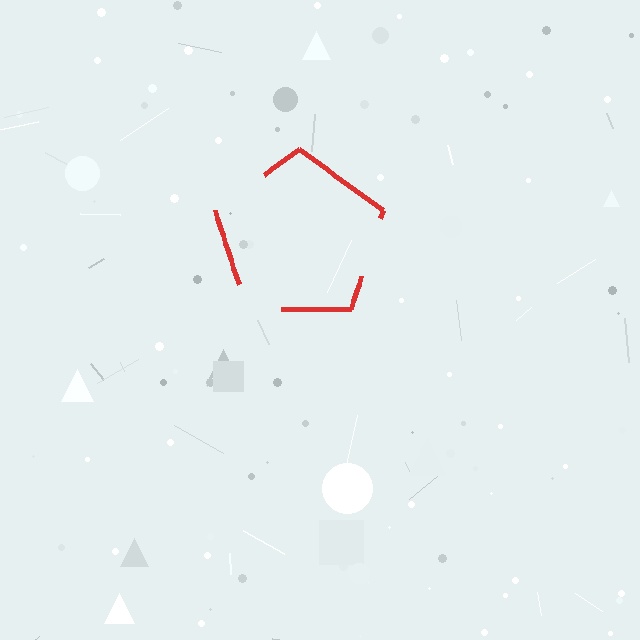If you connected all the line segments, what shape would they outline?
They would outline a pentagon.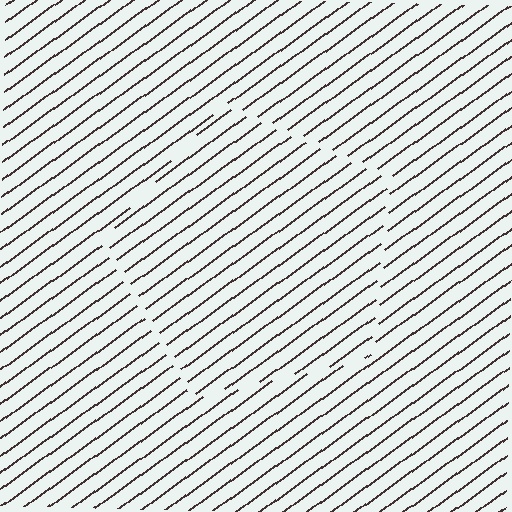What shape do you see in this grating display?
An illusory pentagon. The interior of the shape contains the same grating, shifted by half a period — the contour is defined by the phase discontinuity where line-ends from the inner and outer gratings abut.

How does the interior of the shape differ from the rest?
The interior of the shape contains the same grating, shifted by half a period — the contour is defined by the phase discontinuity where line-ends from the inner and outer gratings abut.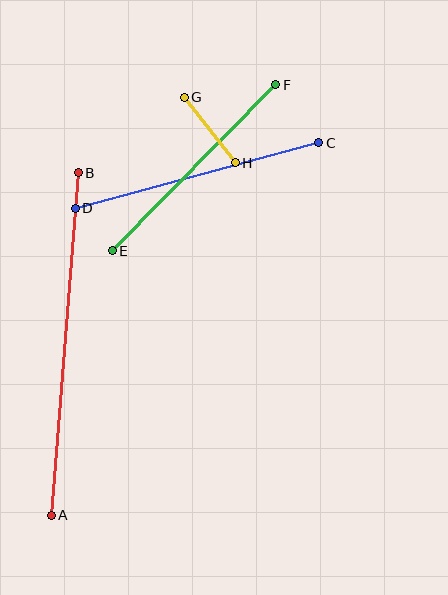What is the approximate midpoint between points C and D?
The midpoint is at approximately (197, 175) pixels.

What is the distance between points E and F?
The distance is approximately 233 pixels.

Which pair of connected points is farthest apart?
Points A and B are farthest apart.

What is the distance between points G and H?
The distance is approximately 83 pixels.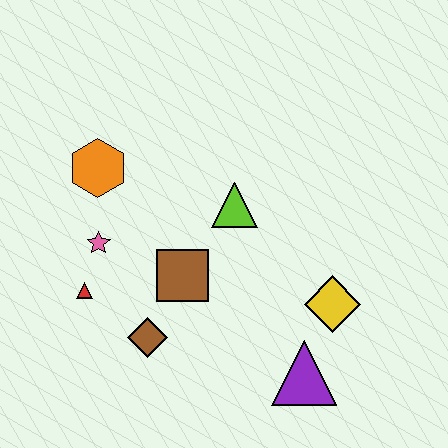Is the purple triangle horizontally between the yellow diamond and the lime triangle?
Yes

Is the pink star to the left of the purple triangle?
Yes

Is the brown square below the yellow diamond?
No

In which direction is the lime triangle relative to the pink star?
The lime triangle is to the right of the pink star.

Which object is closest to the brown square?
The brown diamond is closest to the brown square.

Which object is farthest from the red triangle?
The yellow diamond is farthest from the red triangle.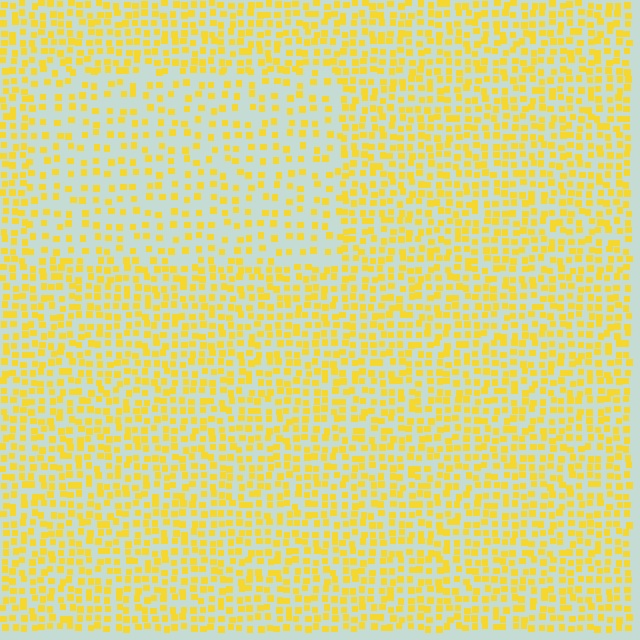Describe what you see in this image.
The image contains small yellow elements arranged at two different densities. A rectangle-shaped region is visible where the elements are less densely packed than the surrounding area.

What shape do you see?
I see a rectangle.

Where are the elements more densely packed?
The elements are more densely packed outside the rectangle boundary.